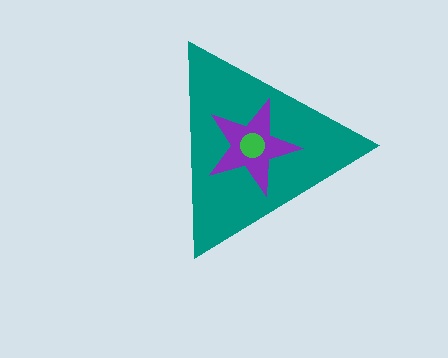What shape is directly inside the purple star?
The green circle.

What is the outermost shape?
The teal triangle.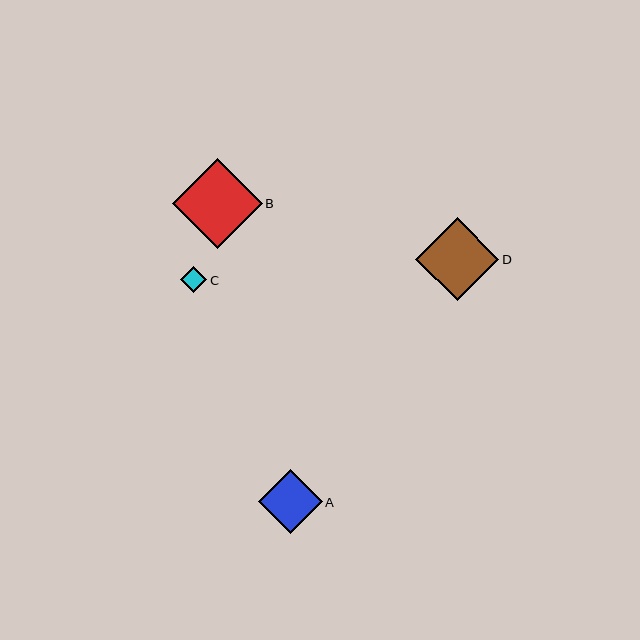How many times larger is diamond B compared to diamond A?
Diamond B is approximately 1.4 times the size of diamond A.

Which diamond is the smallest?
Diamond C is the smallest with a size of approximately 26 pixels.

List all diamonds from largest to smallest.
From largest to smallest: B, D, A, C.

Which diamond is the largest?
Diamond B is the largest with a size of approximately 90 pixels.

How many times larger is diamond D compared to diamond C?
Diamond D is approximately 3.2 times the size of diamond C.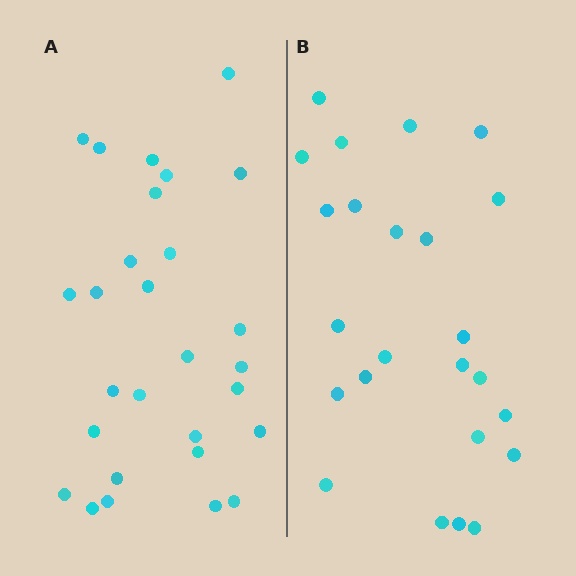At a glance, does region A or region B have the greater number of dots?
Region A (the left region) has more dots.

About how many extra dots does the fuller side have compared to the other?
Region A has about 4 more dots than region B.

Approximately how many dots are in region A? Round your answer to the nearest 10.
About 30 dots. (The exact count is 28, which rounds to 30.)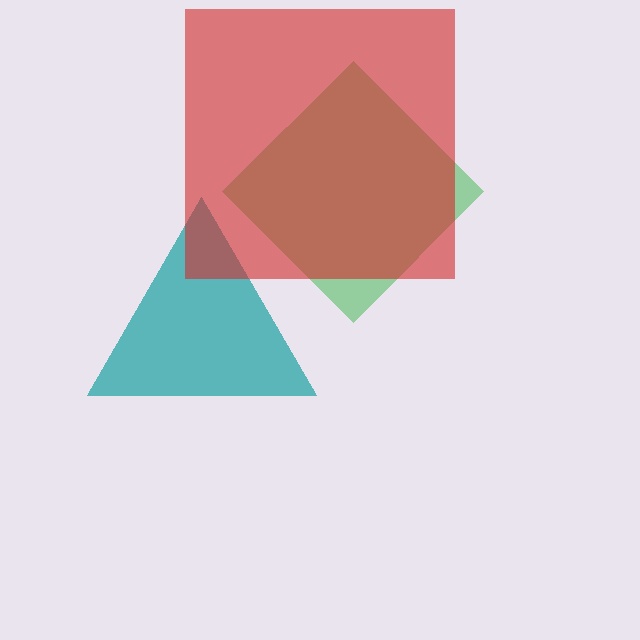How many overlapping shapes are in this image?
There are 3 overlapping shapes in the image.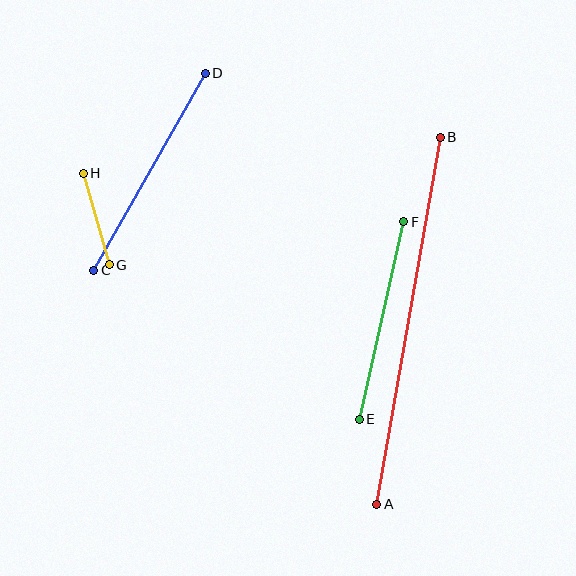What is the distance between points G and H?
The distance is approximately 95 pixels.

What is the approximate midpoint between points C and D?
The midpoint is at approximately (149, 172) pixels.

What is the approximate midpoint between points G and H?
The midpoint is at approximately (96, 219) pixels.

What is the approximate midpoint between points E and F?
The midpoint is at approximately (382, 321) pixels.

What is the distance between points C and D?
The distance is approximately 226 pixels.